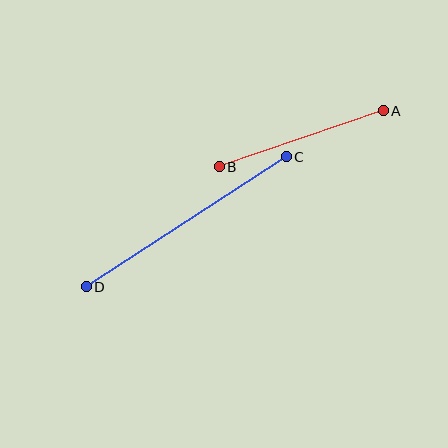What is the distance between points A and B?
The distance is approximately 173 pixels.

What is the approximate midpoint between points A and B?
The midpoint is at approximately (301, 139) pixels.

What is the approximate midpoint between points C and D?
The midpoint is at approximately (186, 222) pixels.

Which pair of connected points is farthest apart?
Points C and D are farthest apart.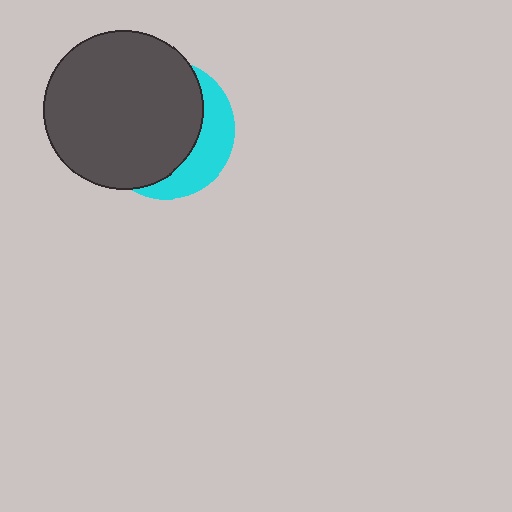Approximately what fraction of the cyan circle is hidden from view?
Roughly 70% of the cyan circle is hidden behind the dark gray circle.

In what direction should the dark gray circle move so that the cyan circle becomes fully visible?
The dark gray circle should move left. That is the shortest direction to clear the overlap and leave the cyan circle fully visible.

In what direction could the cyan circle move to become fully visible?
The cyan circle could move right. That would shift it out from behind the dark gray circle entirely.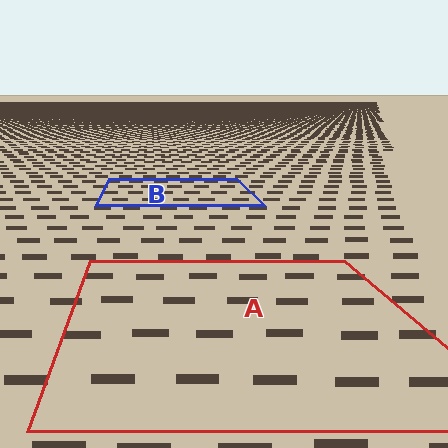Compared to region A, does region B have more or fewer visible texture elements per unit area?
Region B has more texture elements per unit area — they are packed more densely because it is farther away.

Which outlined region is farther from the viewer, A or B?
Region B is farther from the viewer — the texture elements inside it appear smaller and more densely packed.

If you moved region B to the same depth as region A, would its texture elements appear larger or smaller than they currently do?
They would appear larger. At a closer depth, the same texture elements are projected at a bigger on-screen size.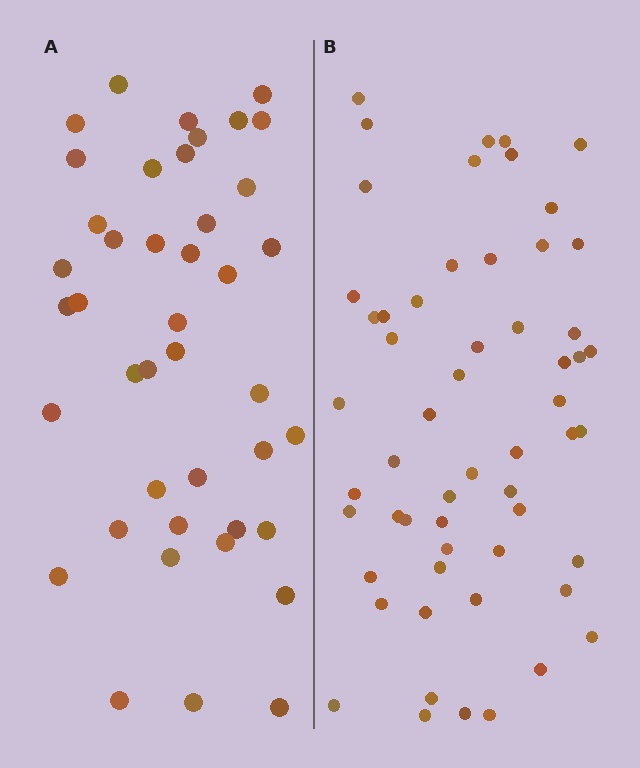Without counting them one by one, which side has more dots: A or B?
Region B (the right region) has more dots.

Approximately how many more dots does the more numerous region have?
Region B has approximately 15 more dots than region A.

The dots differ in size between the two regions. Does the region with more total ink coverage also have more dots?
No. Region A has more total ink coverage because its dots are larger, but region B actually contains more individual dots. Total area can be misleading — the number of items is what matters here.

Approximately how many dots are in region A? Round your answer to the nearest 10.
About 40 dots. (The exact count is 42, which rounds to 40.)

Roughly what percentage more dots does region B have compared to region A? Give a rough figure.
About 35% more.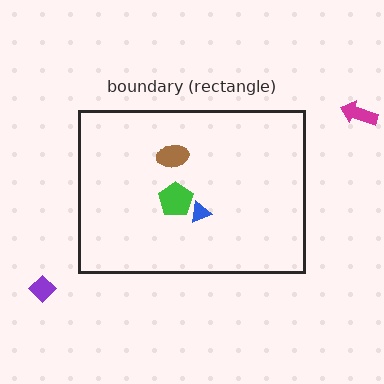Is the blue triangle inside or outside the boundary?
Inside.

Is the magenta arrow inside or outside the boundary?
Outside.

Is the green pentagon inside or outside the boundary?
Inside.